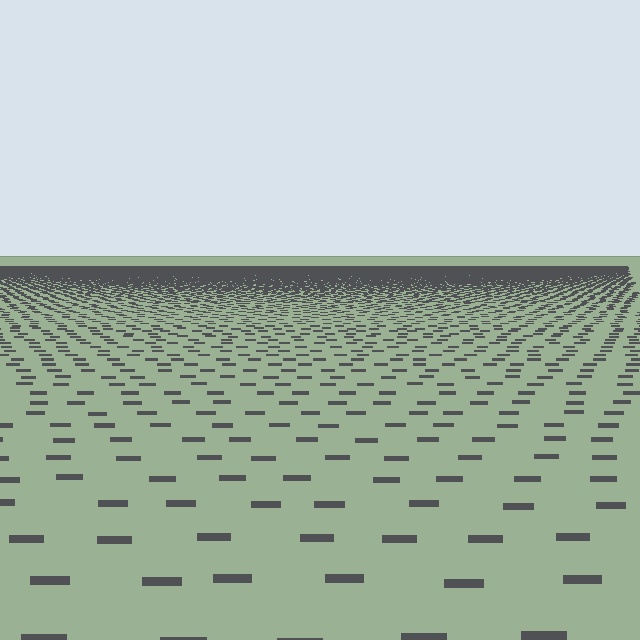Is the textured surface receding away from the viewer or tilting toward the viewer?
The surface is receding away from the viewer. Texture elements get smaller and denser toward the top.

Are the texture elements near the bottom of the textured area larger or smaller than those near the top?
Larger. Near the bottom, elements are closer to the viewer and appear at a bigger on-screen size.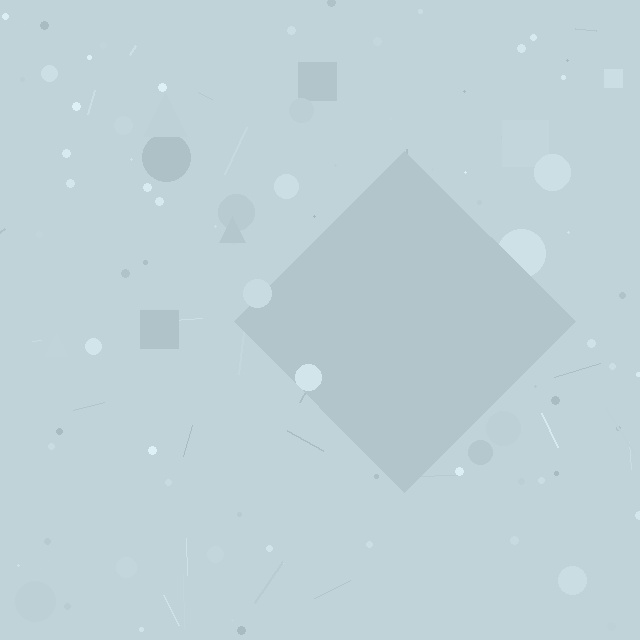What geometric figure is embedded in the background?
A diamond is embedded in the background.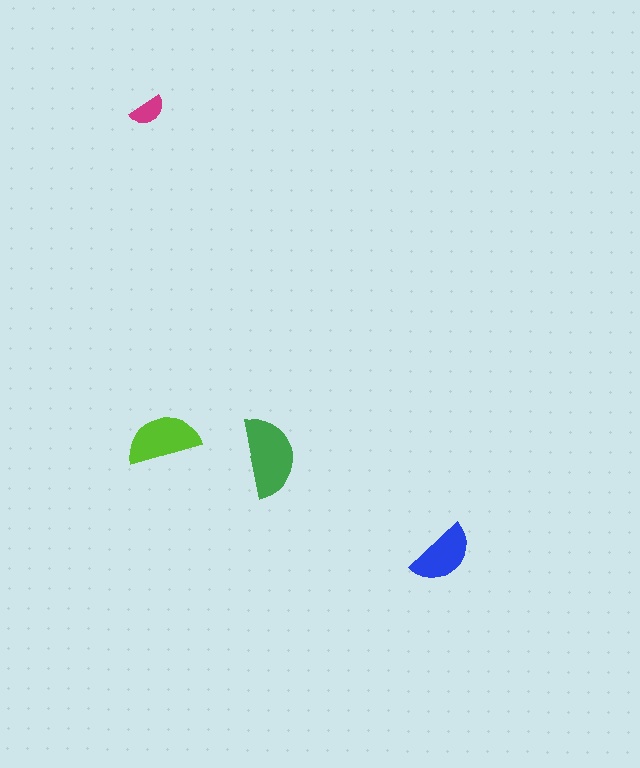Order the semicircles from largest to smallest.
the green one, the lime one, the blue one, the magenta one.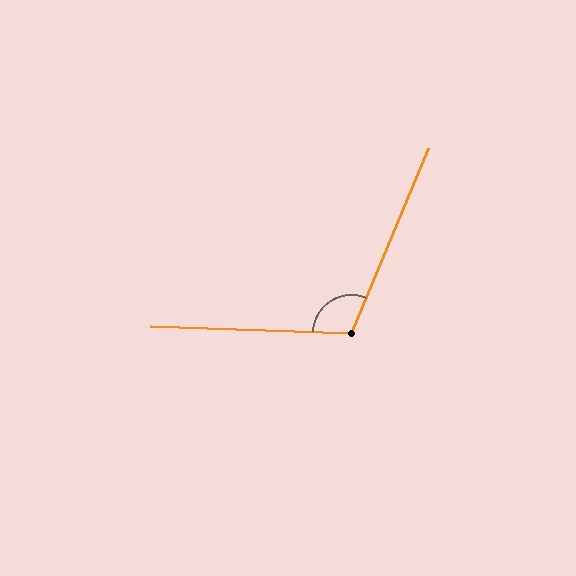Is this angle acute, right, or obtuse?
It is obtuse.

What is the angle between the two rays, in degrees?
Approximately 111 degrees.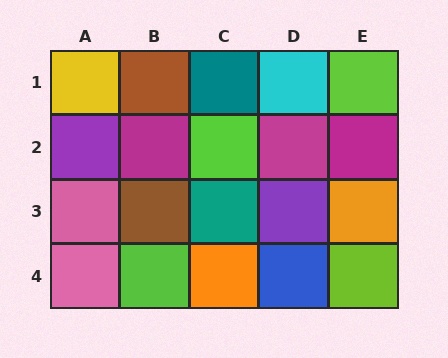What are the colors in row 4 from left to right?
Pink, lime, orange, blue, lime.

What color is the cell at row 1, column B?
Brown.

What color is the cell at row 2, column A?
Purple.